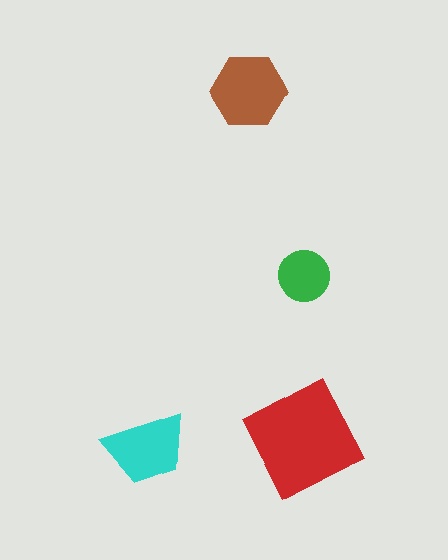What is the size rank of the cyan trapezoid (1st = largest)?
3rd.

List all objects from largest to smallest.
The red diamond, the brown hexagon, the cyan trapezoid, the green circle.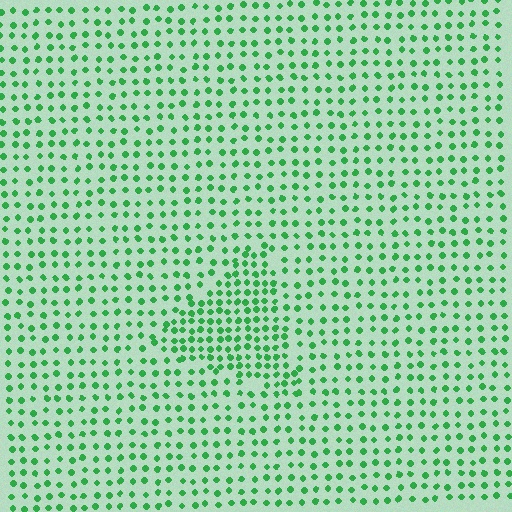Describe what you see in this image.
The image contains small green elements arranged at two different densities. A triangle-shaped region is visible where the elements are more densely packed than the surrounding area.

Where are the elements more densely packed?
The elements are more densely packed inside the triangle boundary.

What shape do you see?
I see a triangle.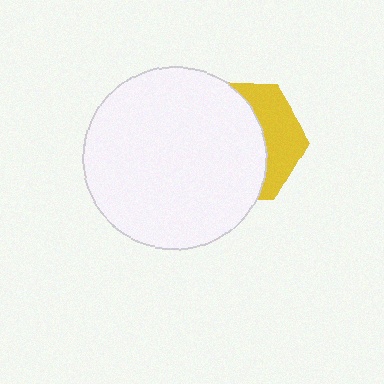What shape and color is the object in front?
The object in front is a white circle.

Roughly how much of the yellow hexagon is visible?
A small part of it is visible (roughly 34%).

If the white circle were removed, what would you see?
You would see the complete yellow hexagon.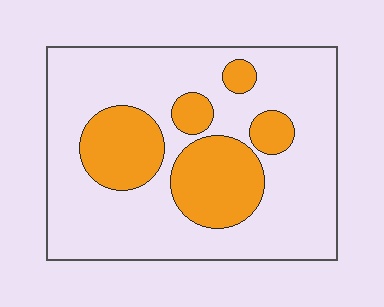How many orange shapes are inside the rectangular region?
5.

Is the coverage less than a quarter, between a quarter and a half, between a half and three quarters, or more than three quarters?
Between a quarter and a half.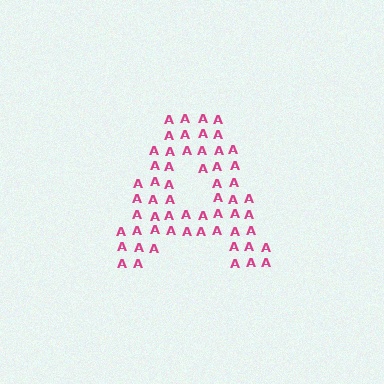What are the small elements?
The small elements are letter A's.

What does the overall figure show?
The overall figure shows the letter A.